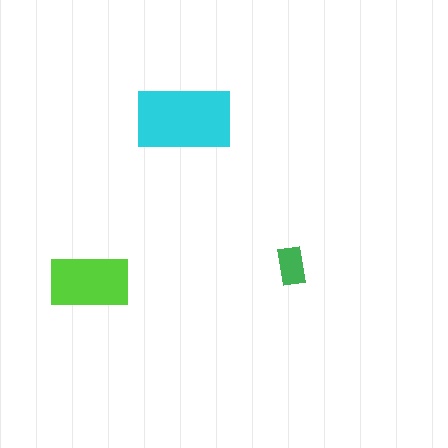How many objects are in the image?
There are 3 objects in the image.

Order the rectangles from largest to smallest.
the cyan one, the lime one, the green one.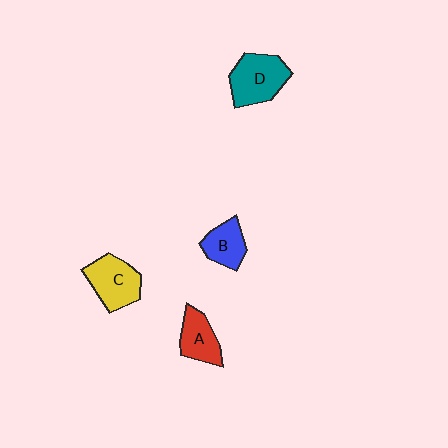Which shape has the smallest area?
Shape B (blue).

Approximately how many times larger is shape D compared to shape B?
Approximately 1.5 times.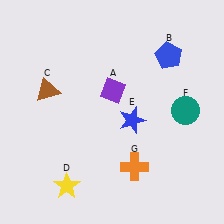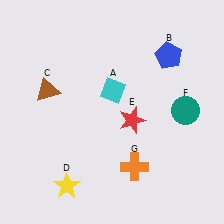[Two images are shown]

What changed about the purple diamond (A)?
In Image 1, A is purple. In Image 2, it changed to cyan.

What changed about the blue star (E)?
In Image 1, E is blue. In Image 2, it changed to red.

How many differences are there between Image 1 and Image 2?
There are 2 differences between the two images.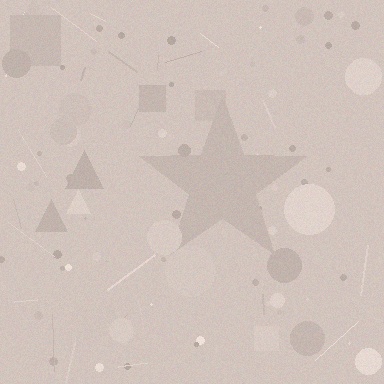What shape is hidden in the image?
A star is hidden in the image.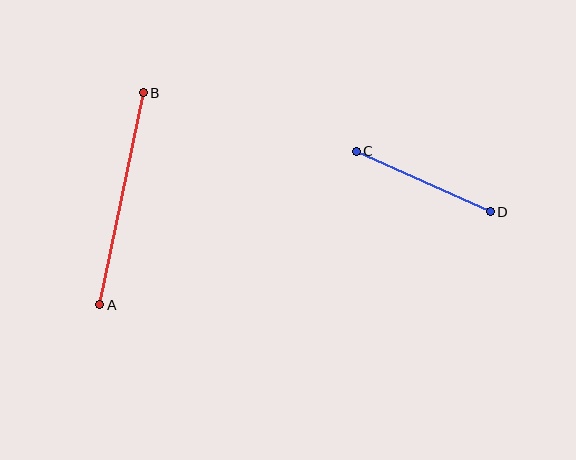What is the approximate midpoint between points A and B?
The midpoint is at approximately (122, 199) pixels.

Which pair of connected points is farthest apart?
Points A and B are farthest apart.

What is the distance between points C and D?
The distance is approximately 147 pixels.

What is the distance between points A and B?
The distance is approximately 217 pixels.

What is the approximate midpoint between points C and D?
The midpoint is at approximately (423, 182) pixels.